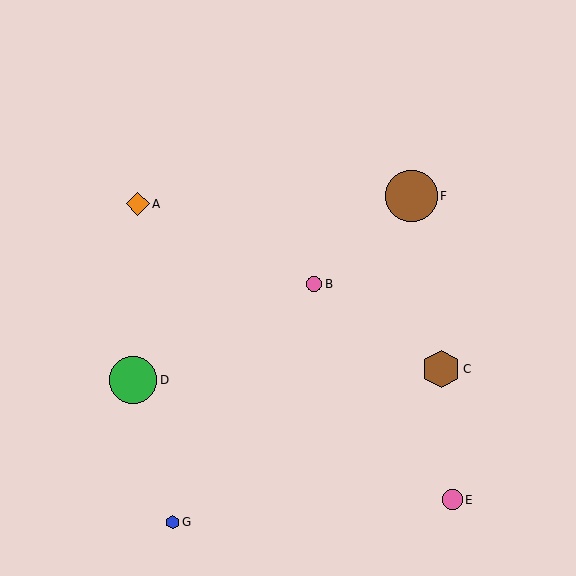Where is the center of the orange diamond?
The center of the orange diamond is at (138, 204).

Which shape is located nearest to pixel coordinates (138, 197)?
The orange diamond (labeled A) at (138, 204) is nearest to that location.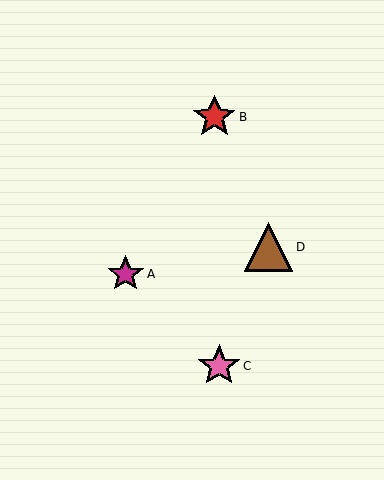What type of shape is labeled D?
Shape D is a brown triangle.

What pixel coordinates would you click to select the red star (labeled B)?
Click at (214, 117) to select the red star B.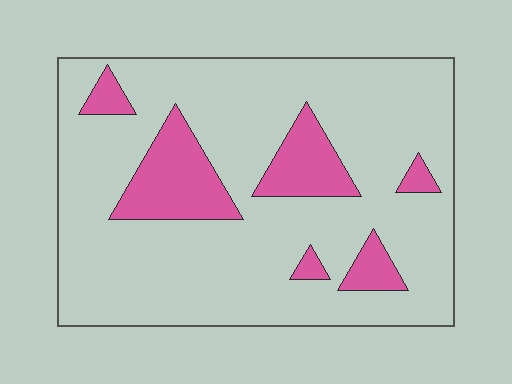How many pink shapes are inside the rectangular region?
6.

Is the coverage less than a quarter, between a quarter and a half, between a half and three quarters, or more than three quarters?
Less than a quarter.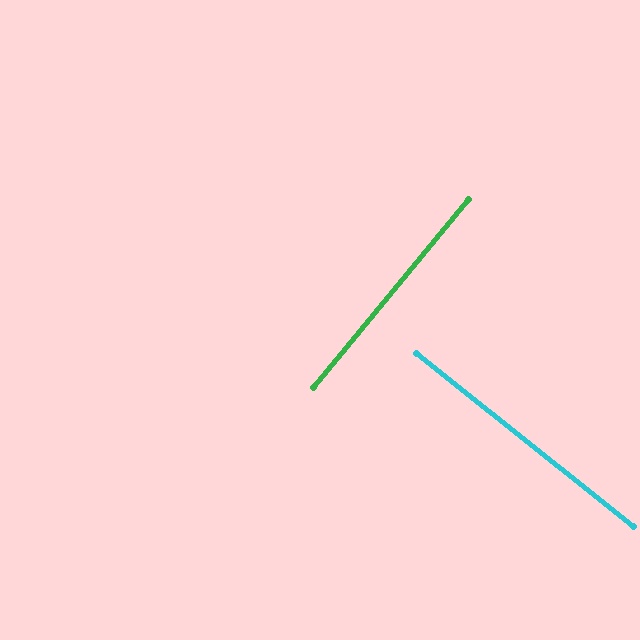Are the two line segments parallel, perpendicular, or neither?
Perpendicular — they meet at approximately 89°.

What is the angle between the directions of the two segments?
Approximately 89 degrees.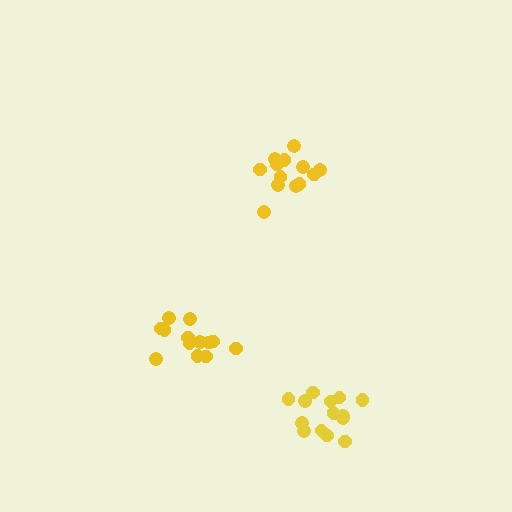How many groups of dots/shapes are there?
There are 3 groups.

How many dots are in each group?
Group 1: 13 dots, Group 2: 13 dots, Group 3: 14 dots (40 total).